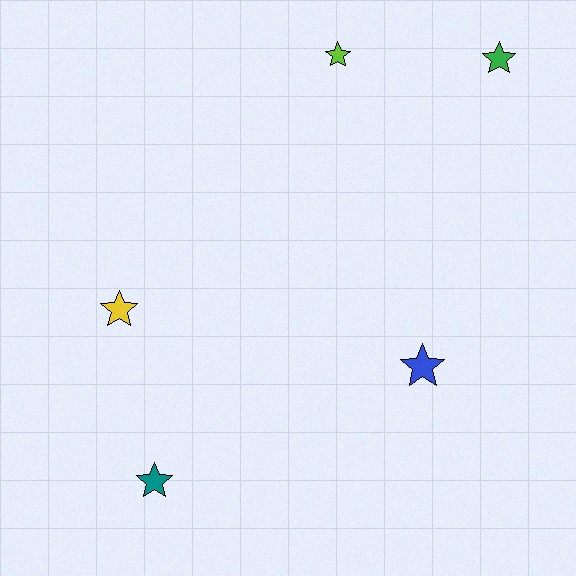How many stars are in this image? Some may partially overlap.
There are 5 stars.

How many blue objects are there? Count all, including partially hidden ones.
There is 1 blue object.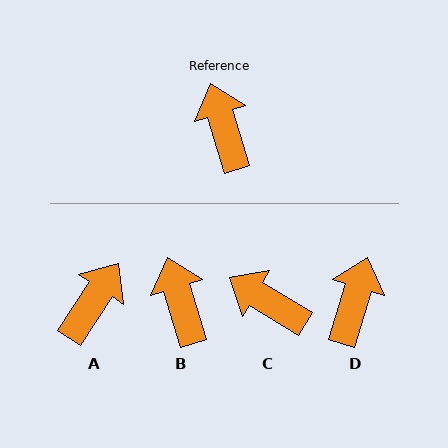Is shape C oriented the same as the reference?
No, it is off by about 42 degrees.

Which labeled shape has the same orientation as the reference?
B.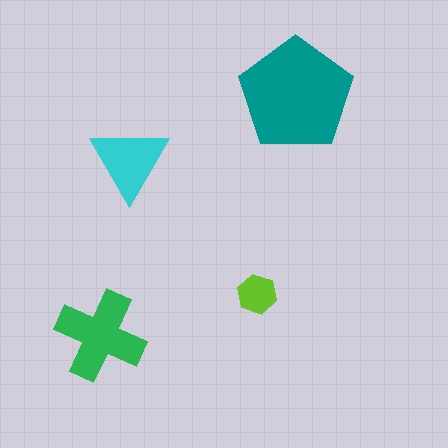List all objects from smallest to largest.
The lime hexagon, the cyan triangle, the green cross, the teal pentagon.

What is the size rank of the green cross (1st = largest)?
2nd.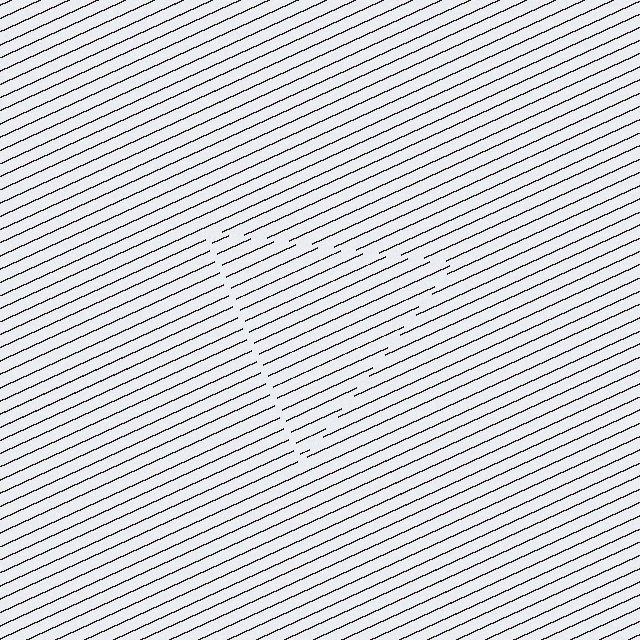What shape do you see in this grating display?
An illusory triangle. The interior of the shape contains the same grating, shifted by half a period — the contour is defined by the phase discontinuity where line-ends from the inner and outer gratings abut.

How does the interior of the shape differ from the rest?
The interior of the shape contains the same grating, shifted by half a period — the contour is defined by the phase discontinuity where line-ends from the inner and outer gratings abut.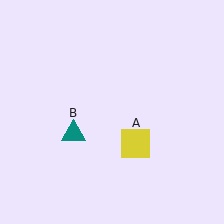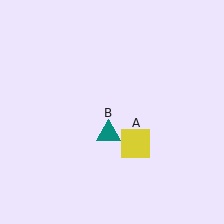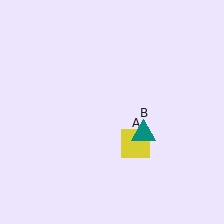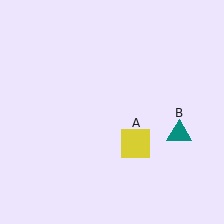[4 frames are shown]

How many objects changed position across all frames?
1 object changed position: teal triangle (object B).